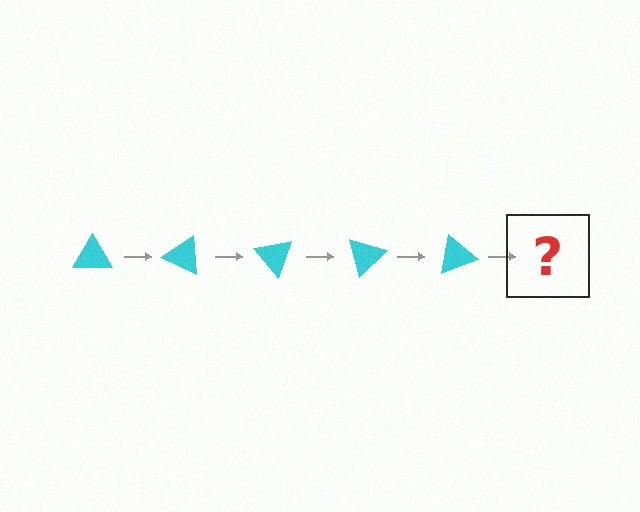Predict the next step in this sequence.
The next step is a cyan triangle rotated 125 degrees.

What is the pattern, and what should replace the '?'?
The pattern is that the triangle rotates 25 degrees each step. The '?' should be a cyan triangle rotated 125 degrees.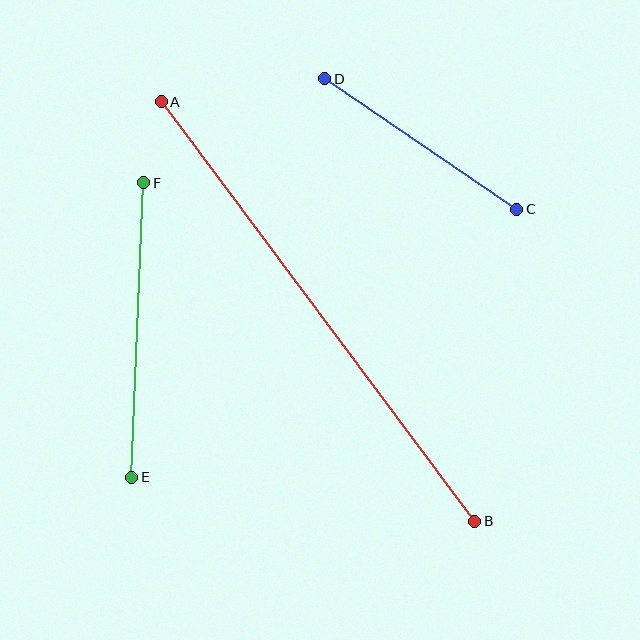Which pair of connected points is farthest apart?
Points A and B are farthest apart.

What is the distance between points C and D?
The distance is approximately 232 pixels.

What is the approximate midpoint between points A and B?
The midpoint is at approximately (318, 312) pixels.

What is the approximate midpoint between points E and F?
The midpoint is at approximately (138, 330) pixels.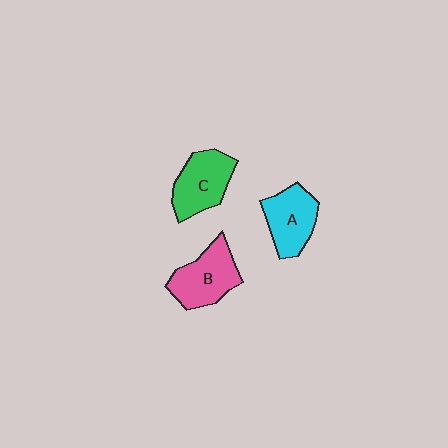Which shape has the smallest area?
Shape A (cyan).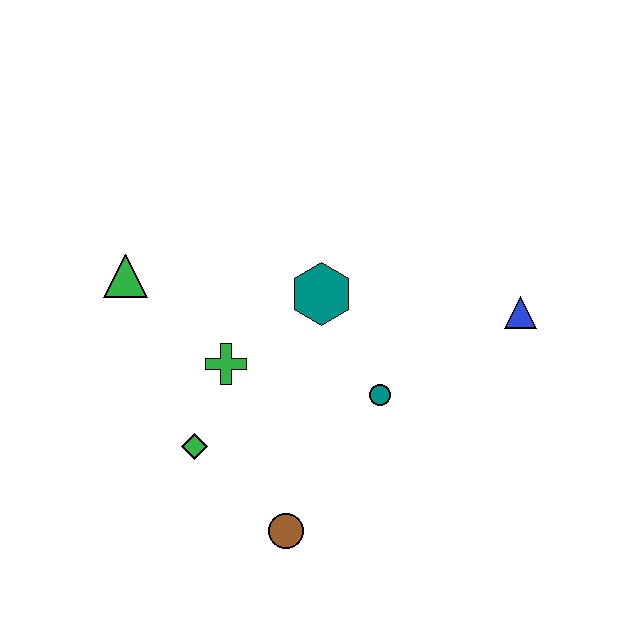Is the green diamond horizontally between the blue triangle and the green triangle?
Yes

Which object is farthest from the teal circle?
The green triangle is farthest from the teal circle.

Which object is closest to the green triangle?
The green cross is closest to the green triangle.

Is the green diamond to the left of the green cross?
Yes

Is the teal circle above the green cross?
No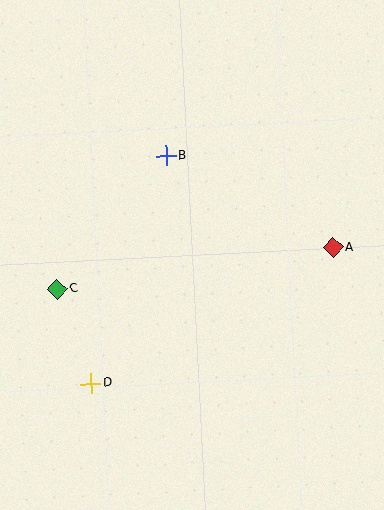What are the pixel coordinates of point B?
Point B is at (166, 156).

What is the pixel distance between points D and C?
The distance between D and C is 101 pixels.